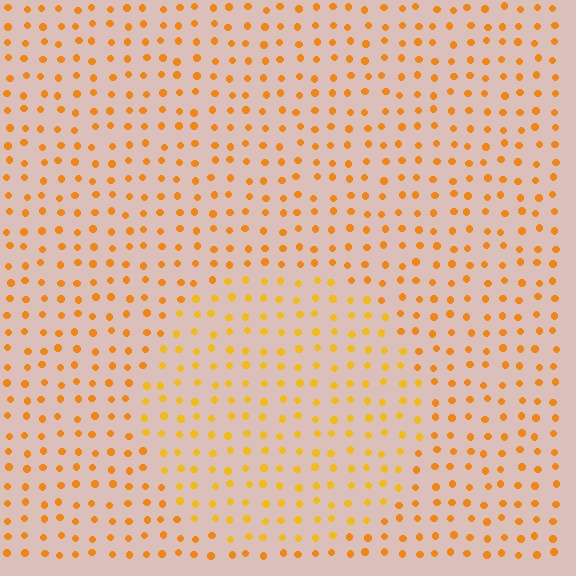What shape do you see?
I see a circle.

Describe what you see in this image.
The image is filled with small orange elements in a uniform arrangement. A circle-shaped region is visible where the elements are tinted to a slightly different hue, forming a subtle color boundary.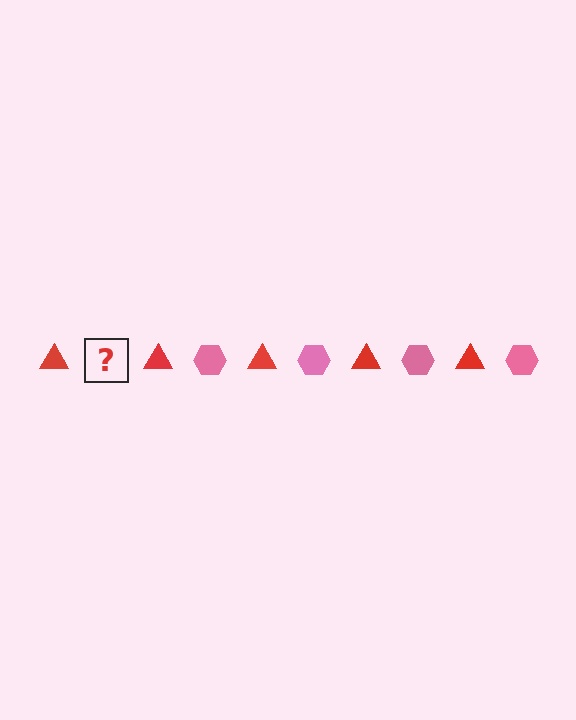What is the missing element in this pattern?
The missing element is a pink hexagon.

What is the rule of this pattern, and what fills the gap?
The rule is that the pattern alternates between red triangle and pink hexagon. The gap should be filled with a pink hexagon.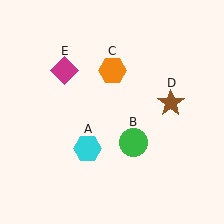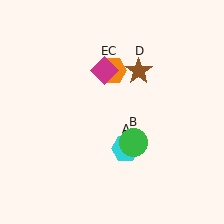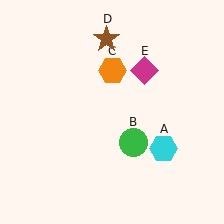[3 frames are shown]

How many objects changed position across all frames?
3 objects changed position: cyan hexagon (object A), brown star (object D), magenta diamond (object E).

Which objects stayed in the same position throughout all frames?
Green circle (object B) and orange hexagon (object C) remained stationary.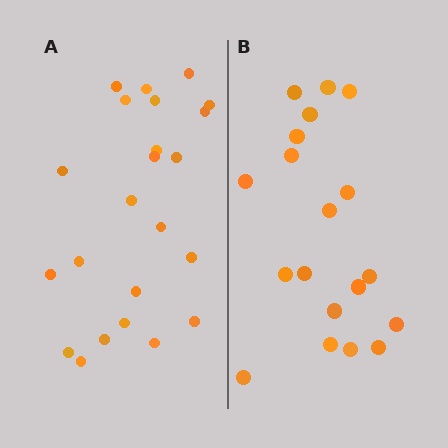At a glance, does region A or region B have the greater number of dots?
Region A (the left region) has more dots.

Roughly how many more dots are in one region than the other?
Region A has about 4 more dots than region B.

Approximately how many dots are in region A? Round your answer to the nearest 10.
About 20 dots. (The exact count is 23, which rounds to 20.)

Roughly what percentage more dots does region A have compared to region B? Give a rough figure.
About 20% more.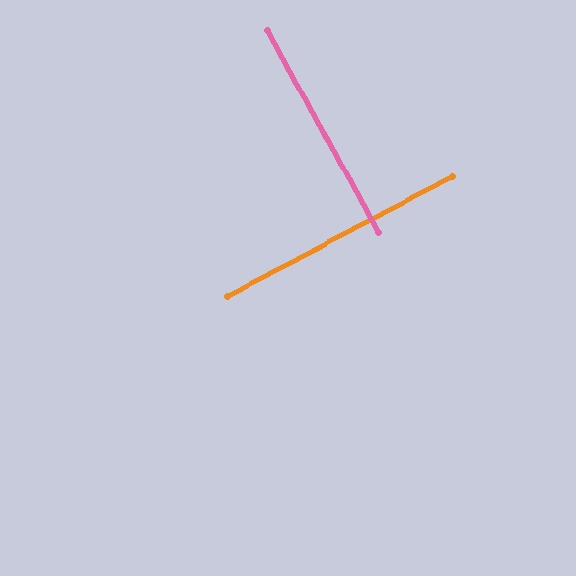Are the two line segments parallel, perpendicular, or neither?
Perpendicular — they meet at approximately 89°.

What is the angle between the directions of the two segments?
Approximately 89 degrees.